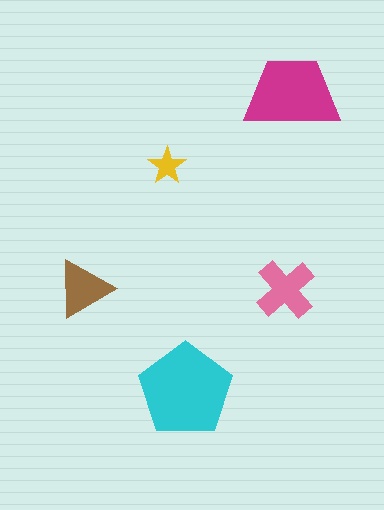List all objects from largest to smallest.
The cyan pentagon, the magenta trapezoid, the pink cross, the brown triangle, the yellow star.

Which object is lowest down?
The cyan pentagon is bottommost.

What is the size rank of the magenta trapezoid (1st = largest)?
2nd.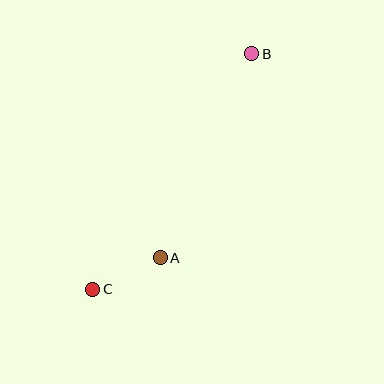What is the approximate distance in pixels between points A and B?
The distance between A and B is approximately 223 pixels.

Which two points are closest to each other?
Points A and C are closest to each other.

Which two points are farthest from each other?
Points B and C are farthest from each other.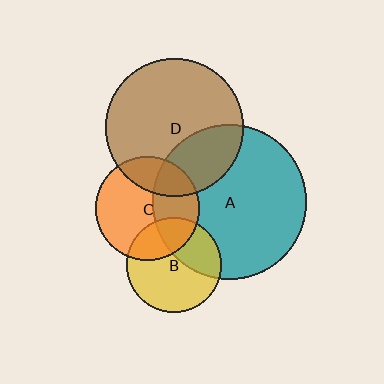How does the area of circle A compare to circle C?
Approximately 2.2 times.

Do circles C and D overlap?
Yes.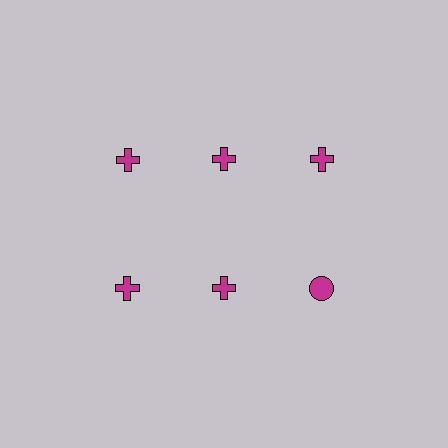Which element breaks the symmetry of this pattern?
The magenta circle in the second row, center column breaks the symmetry. All other shapes are magenta crosses.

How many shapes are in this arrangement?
There are 6 shapes arranged in a grid pattern.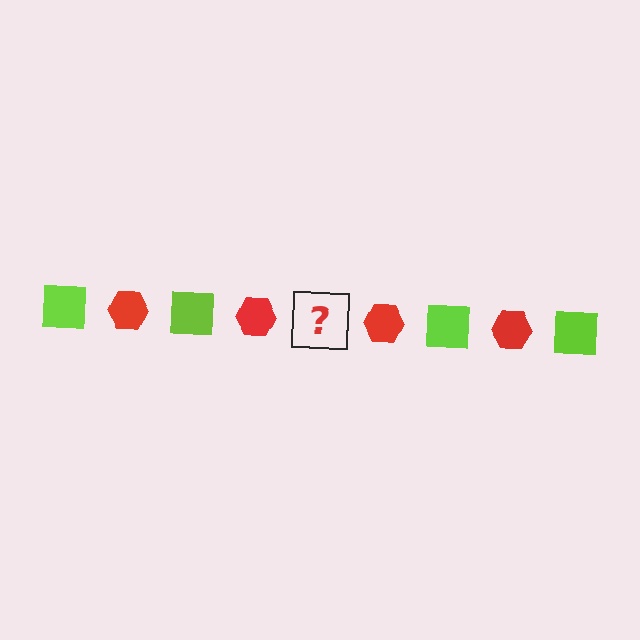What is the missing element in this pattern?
The missing element is a lime square.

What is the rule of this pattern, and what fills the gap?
The rule is that the pattern alternates between lime square and red hexagon. The gap should be filled with a lime square.